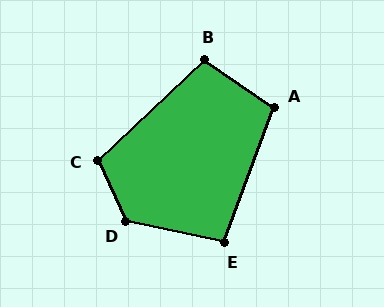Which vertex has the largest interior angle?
D, at approximately 127 degrees.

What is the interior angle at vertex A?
Approximately 104 degrees (obtuse).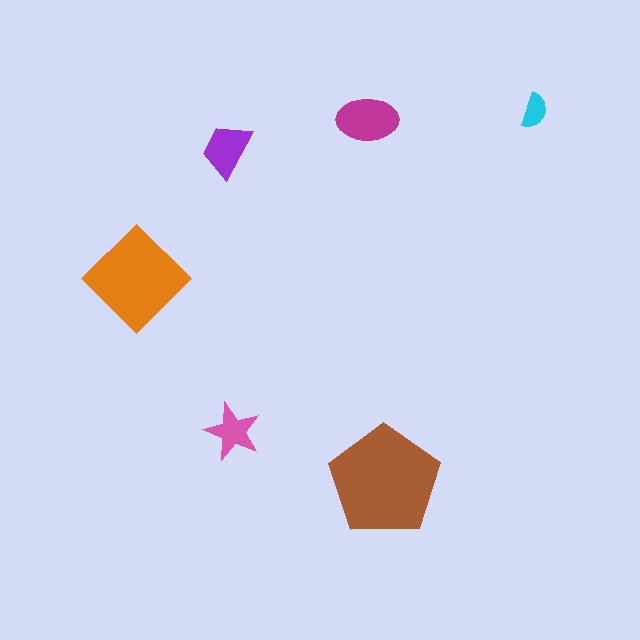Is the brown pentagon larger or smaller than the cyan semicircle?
Larger.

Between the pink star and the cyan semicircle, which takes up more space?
The pink star.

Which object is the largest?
The brown pentagon.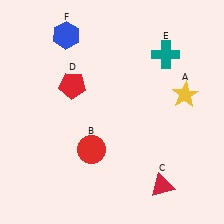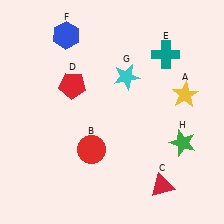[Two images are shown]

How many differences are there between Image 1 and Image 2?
There are 2 differences between the two images.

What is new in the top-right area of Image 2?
A cyan star (G) was added in the top-right area of Image 2.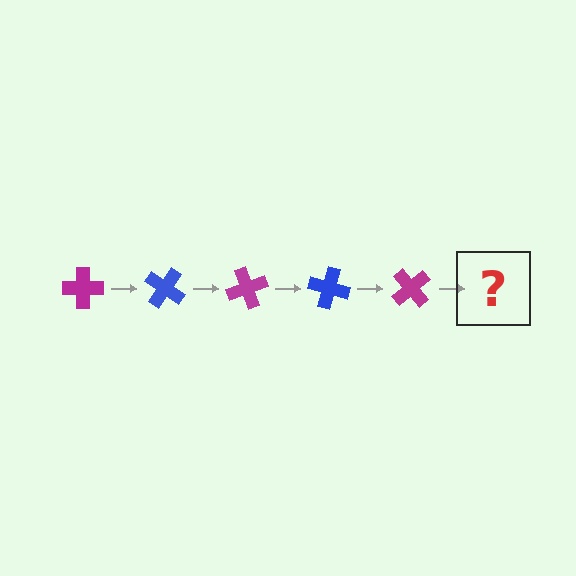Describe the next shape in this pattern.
It should be a blue cross, rotated 175 degrees from the start.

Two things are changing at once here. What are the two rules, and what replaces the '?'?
The two rules are that it rotates 35 degrees each step and the color cycles through magenta and blue. The '?' should be a blue cross, rotated 175 degrees from the start.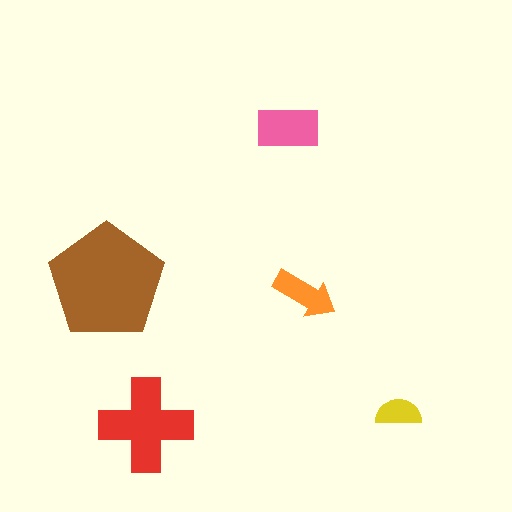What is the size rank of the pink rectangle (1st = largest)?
3rd.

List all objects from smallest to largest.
The yellow semicircle, the orange arrow, the pink rectangle, the red cross, the brown pentagon.